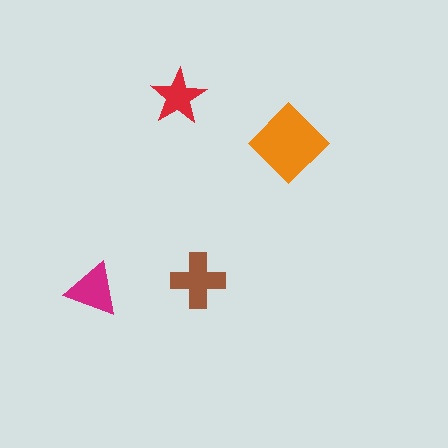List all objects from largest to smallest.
The orange diamond, the brown cross, the magenta triangle, the red star.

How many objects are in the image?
There are 4 objects in the image.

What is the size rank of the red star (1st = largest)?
4th.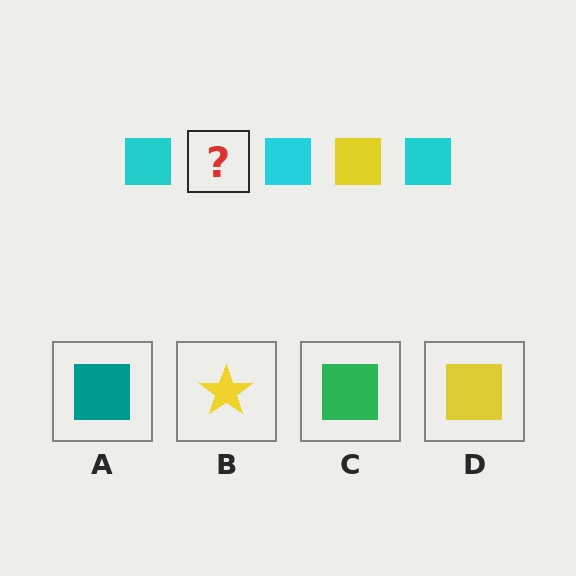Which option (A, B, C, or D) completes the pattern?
D.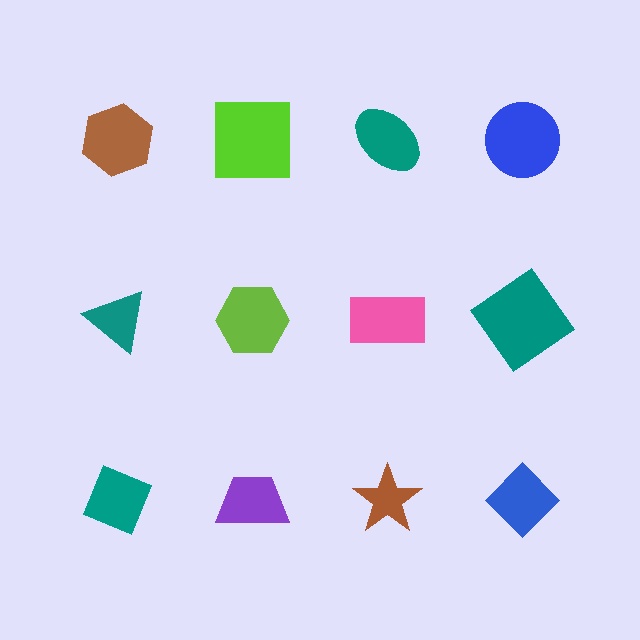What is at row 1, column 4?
A blue circle.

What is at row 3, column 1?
A teal diamond.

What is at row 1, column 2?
A lime square.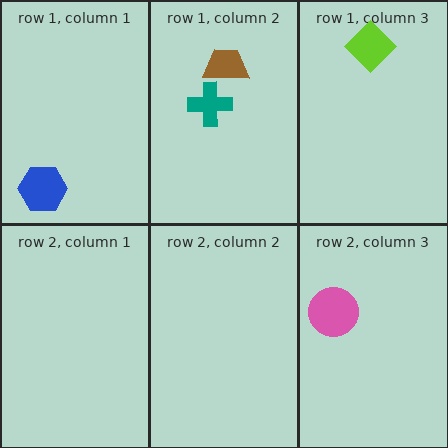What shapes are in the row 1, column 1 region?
The blue hexagon.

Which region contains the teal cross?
The row 1, column 2 region.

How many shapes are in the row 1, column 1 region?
1.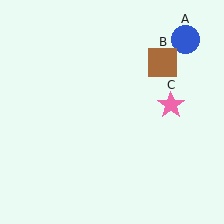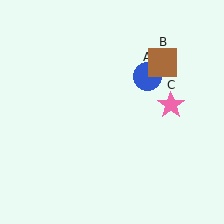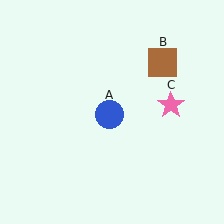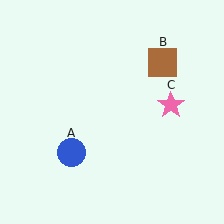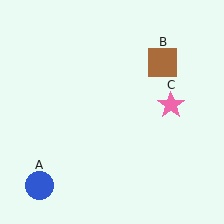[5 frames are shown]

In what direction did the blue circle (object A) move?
The blue circle (object A) moved down and to the left.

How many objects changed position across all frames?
1 object changed position: blue circle (object A).